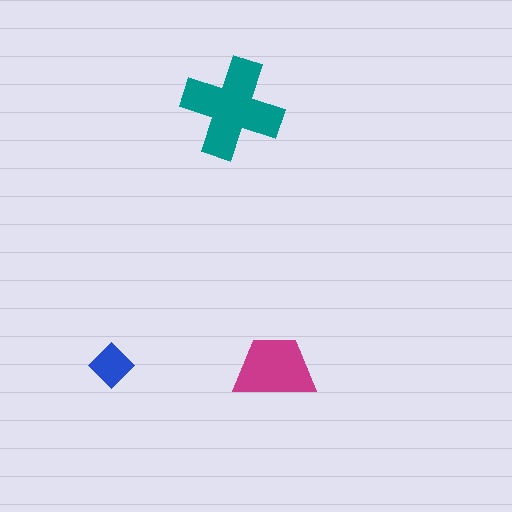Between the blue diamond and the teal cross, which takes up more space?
The teal cross.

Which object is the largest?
The teal cross.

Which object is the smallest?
The blue diamond.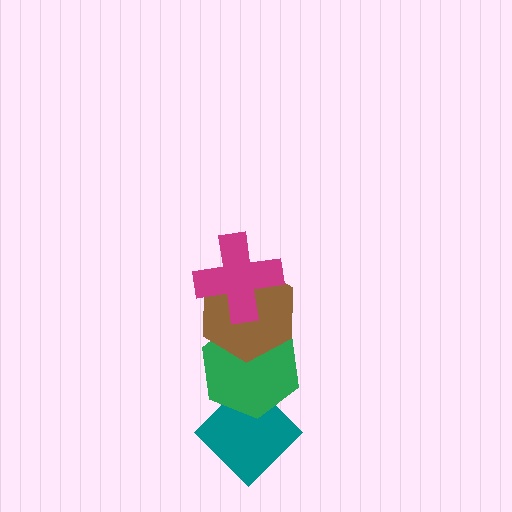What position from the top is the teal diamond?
The teal diamond is 4th from the top.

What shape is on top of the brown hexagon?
The magenta cross is on top of the brown hexagon.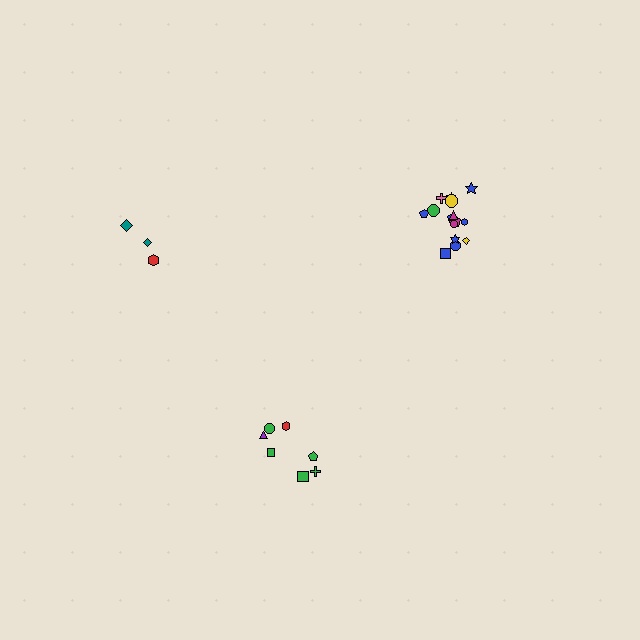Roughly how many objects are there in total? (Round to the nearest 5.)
Roughly 25 objects in total.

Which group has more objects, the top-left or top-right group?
The top-right group.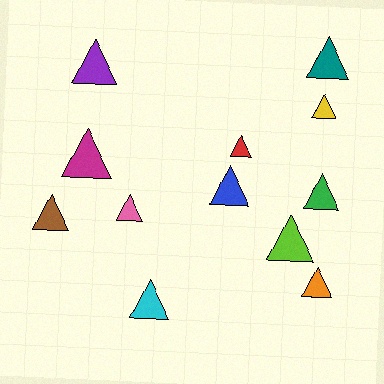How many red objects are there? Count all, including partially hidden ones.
There is 1 red object.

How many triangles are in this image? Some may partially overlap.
There are 12 triangles.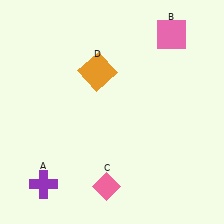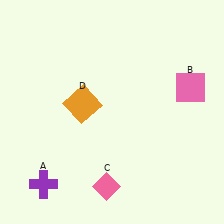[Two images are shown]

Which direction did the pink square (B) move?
The pink square (B) moved down.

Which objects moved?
The objects that moved are: the pink square (B), the orange square (D).